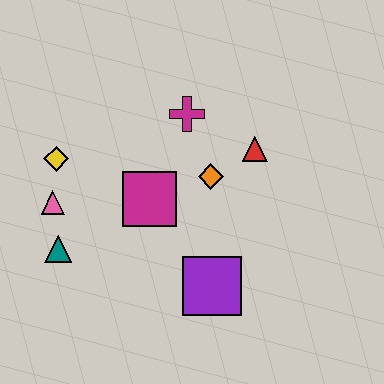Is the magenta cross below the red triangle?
No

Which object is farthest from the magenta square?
The red triangle is farthest from the magenta square.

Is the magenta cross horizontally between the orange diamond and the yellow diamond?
Yes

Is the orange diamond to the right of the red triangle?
No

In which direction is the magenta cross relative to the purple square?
The magenta cross is above the purple square.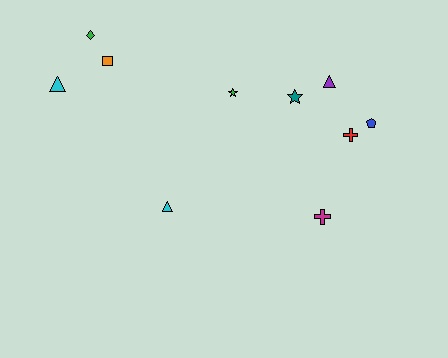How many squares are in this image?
There is 1 square.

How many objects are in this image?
There are 10 objects.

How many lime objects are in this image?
There are no lime objects.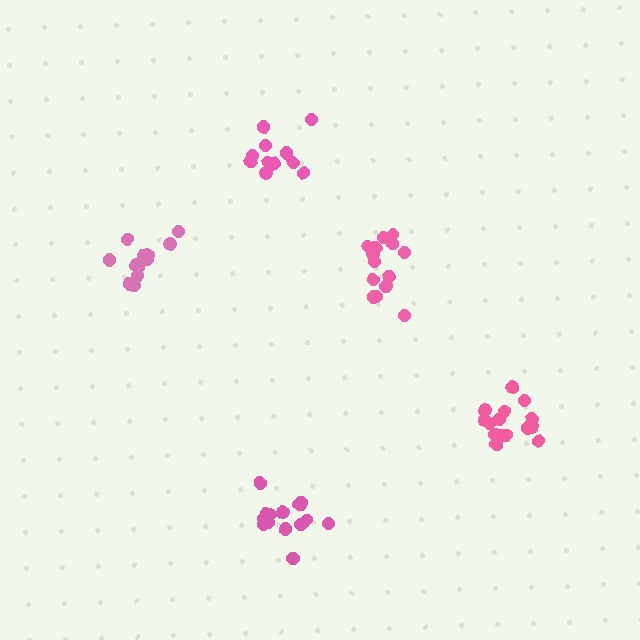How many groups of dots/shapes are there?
There are 5 groups.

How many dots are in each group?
Group 1: 16 dots, Group 2: 14 dots, Group 3: 11 dots, Group 4: 15 dots, Group 5: 13 dots (69 total).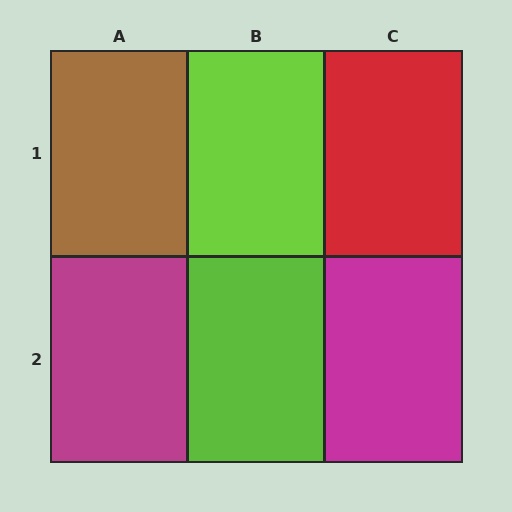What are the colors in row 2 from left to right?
Magenta, lime, magenta.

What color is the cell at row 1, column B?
Lime.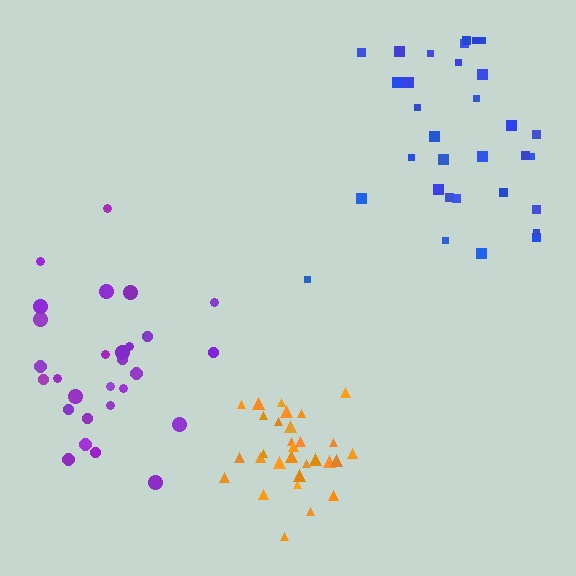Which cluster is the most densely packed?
Orange.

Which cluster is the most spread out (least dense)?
Purple.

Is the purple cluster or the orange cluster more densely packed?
Orange.